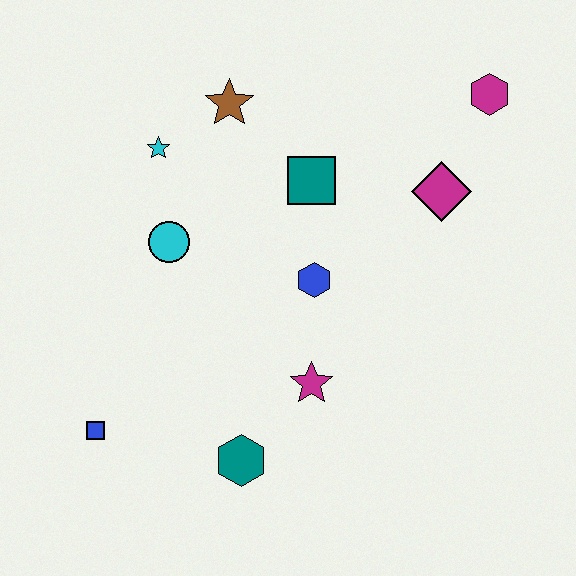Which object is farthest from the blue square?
The magenta hexagon is farthest from the blue square.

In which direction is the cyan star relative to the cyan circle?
The cyan star is above the cyan circle.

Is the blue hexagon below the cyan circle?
Yes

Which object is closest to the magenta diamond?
The magenta hexagon is closest to the magenta diamond.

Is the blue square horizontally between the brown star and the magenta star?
No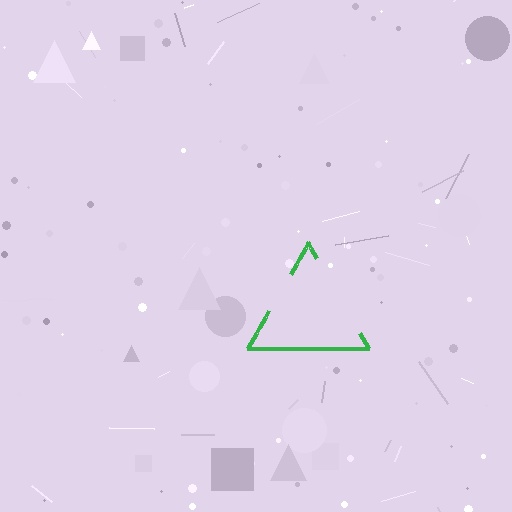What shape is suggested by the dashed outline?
The dashed outline suggests a triangle.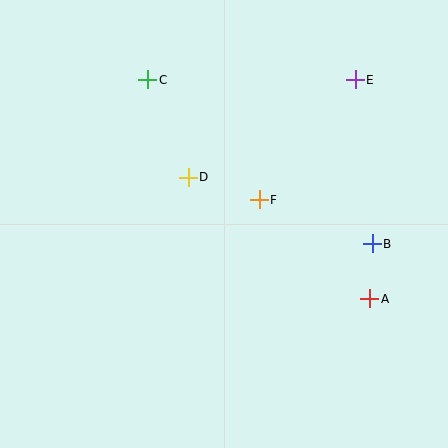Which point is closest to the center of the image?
Point F at (259, 200) is closest to the center.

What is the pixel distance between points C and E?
The distance between C and E is 208 pixels.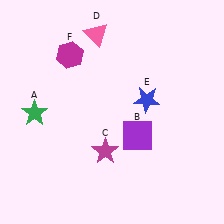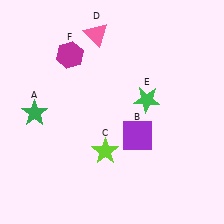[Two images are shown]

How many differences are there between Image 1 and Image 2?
There are 2 differences between the two images.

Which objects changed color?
C changed from magenta to lime. E changed from blue to green.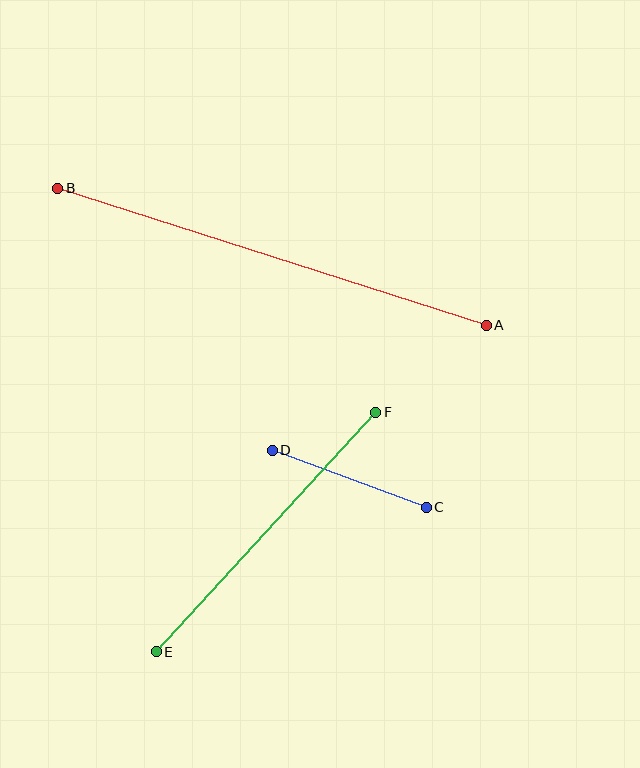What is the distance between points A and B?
The distance is approximately 450 pixels.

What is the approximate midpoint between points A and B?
The midpoint is at approximately (272, 257) pixels.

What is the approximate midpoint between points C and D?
The midpoint is at approximately (349, 479) pixels.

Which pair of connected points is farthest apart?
Points A and B are farthest apart.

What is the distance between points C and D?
The distance is approximately 164 pixels.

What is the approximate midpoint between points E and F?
The midpoint is at approximately (266, 532) pixels.